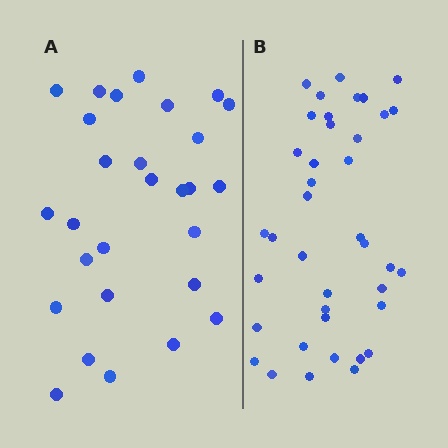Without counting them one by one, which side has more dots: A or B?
Region B (the right region) has more dots.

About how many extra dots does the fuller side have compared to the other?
Region B has roughly 12 or so more dots than region A.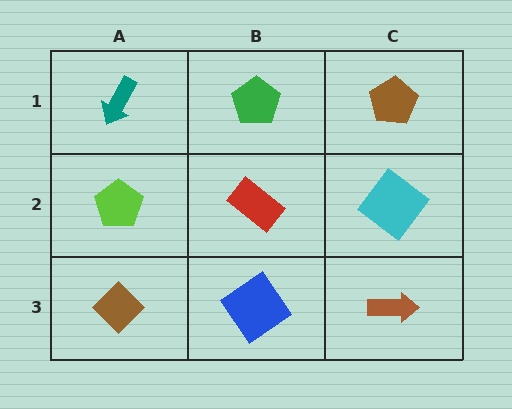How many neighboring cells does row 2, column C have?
3.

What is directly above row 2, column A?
A teal arrow.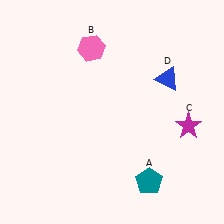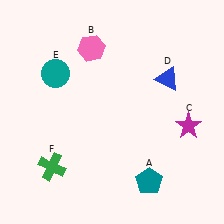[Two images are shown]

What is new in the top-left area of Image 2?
A teal circle (E) was added in the top-left area of Image 2.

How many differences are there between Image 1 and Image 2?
There are 2 differences between the two images.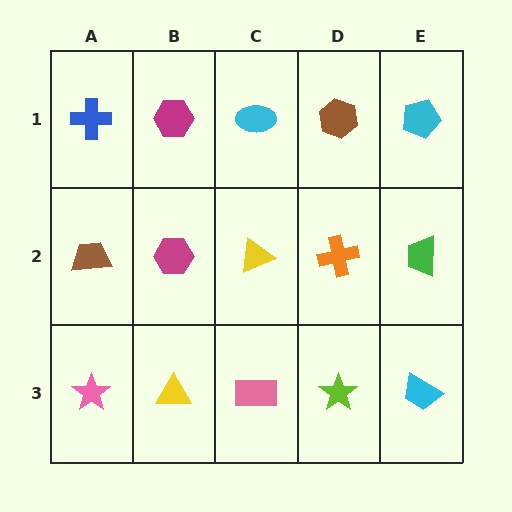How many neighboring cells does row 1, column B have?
3.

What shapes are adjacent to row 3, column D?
An orange cross (row 2, column D), a pink rectangle (row 3, column C), a cyan trapezoid (row 3, column E).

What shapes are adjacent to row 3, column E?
A green trapezoid (row 2, column E), a lime star (row 3, column D).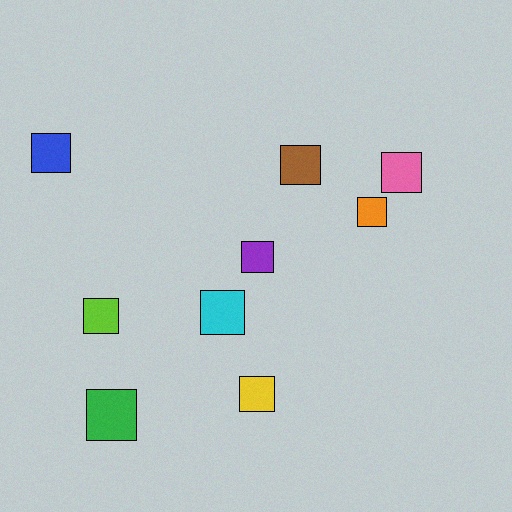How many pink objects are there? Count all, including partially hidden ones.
There is 1 pink object.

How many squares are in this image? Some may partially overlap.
There are 9 squares.